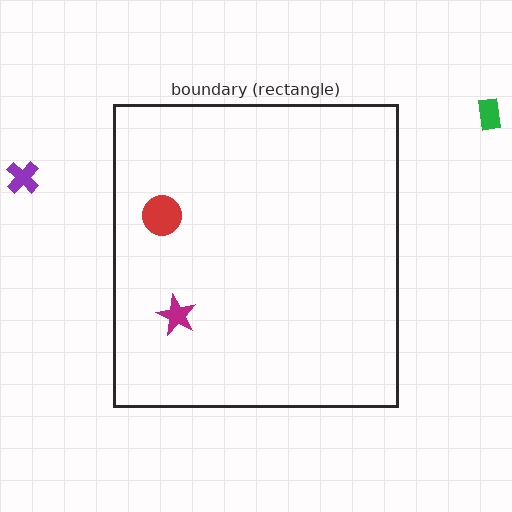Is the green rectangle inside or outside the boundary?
Outside.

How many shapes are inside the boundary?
2 inside, 2 outside.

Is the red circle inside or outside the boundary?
Inside.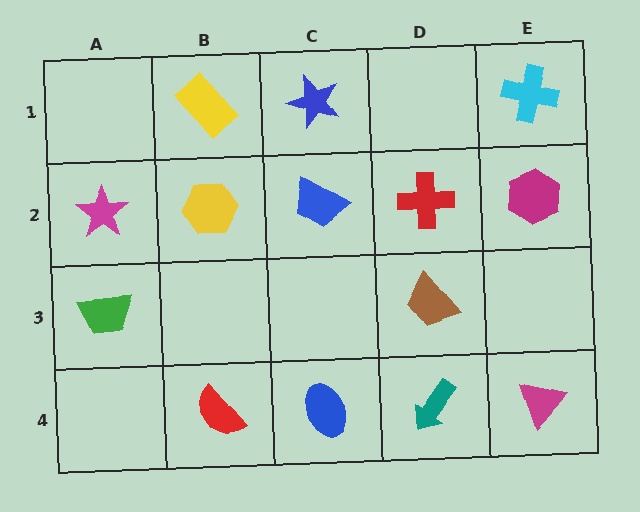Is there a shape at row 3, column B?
No, that cell is empty.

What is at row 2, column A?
A magenta star.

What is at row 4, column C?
A blue ellipse.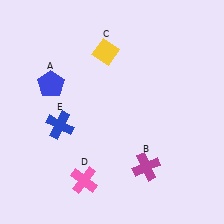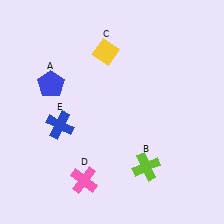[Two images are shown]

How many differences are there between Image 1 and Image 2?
There is 1 difference between the two images.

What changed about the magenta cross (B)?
In Image 1, B is magenta. In Image 2, it changed to lime.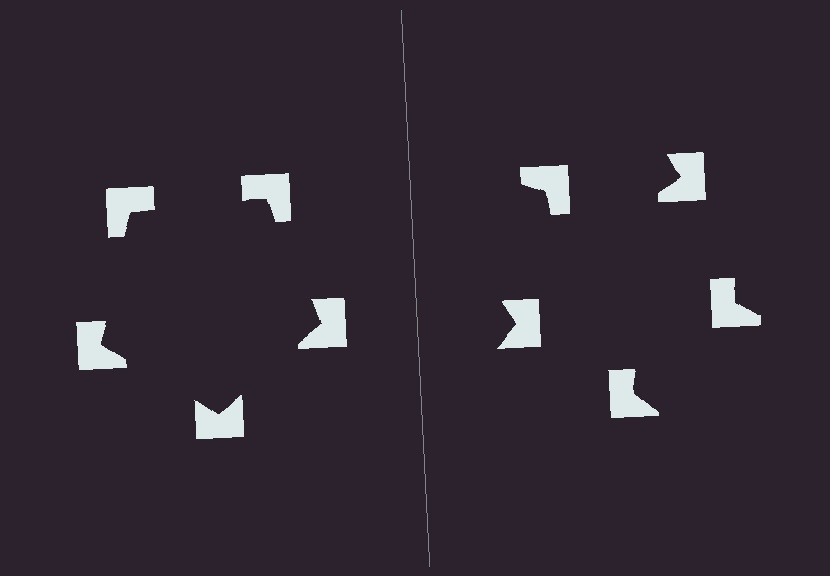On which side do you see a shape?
An illusory pentagon appears on the left side. On the right side the wedge cuts are rotated, so no coherent shape forms.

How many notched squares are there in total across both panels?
10 — 5 on each side.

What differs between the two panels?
The notched squares are positioned identically on both sides; only the wedge orientations differ. On the left they align to a pentagon; on the right they are misaligned.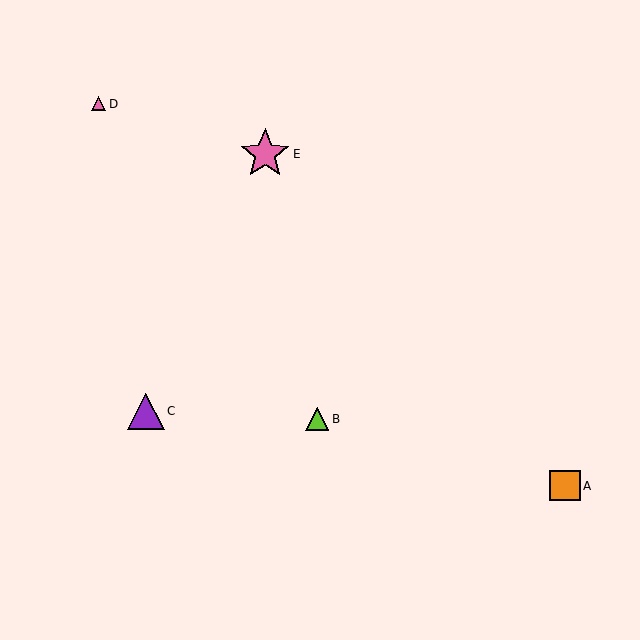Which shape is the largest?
The pink star (labeled E) is the largest.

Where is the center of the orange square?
The center of the orange square is at (565, 486).